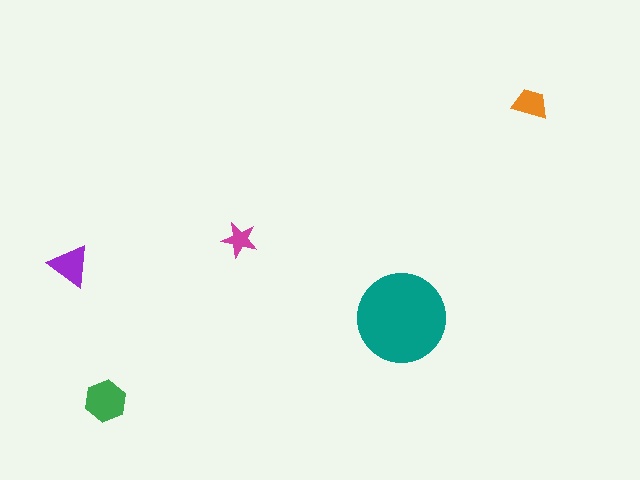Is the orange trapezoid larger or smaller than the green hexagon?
Smaller.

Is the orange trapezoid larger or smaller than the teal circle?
Smaller.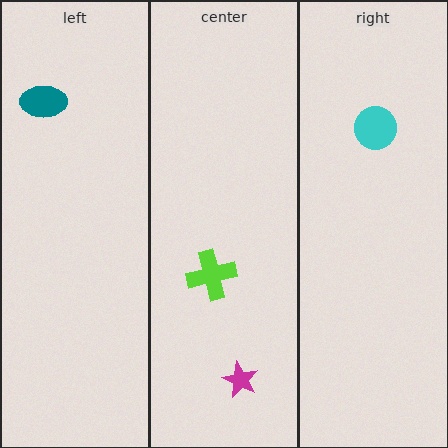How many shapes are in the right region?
1.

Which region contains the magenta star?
The center region.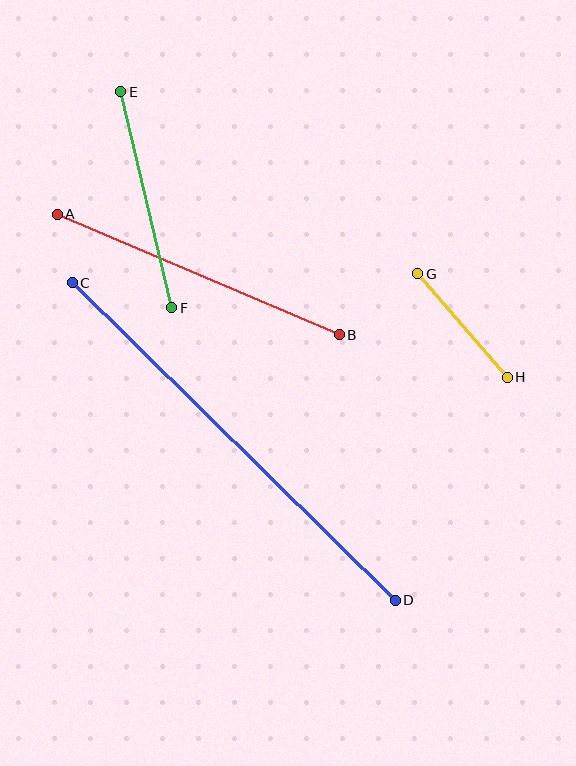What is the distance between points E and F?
The distance is approximately 222 pixels.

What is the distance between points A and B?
The distance is approximately 307 pixels.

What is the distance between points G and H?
The distance is approximately 137 pixels.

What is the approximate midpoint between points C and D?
The midpoint is at approximately (234, 441) pixels.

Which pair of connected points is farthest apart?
Points C and D are farthest apart.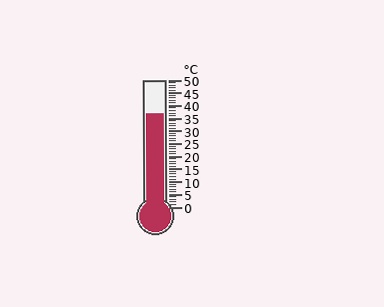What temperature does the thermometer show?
The thermometer shows approximately 37°C.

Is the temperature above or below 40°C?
The temperature is below 40°C.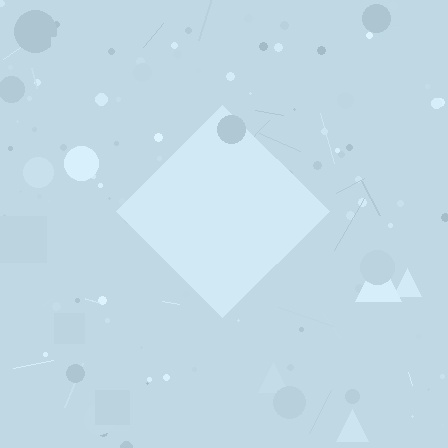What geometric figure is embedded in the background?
A diamond is embedded in the background.